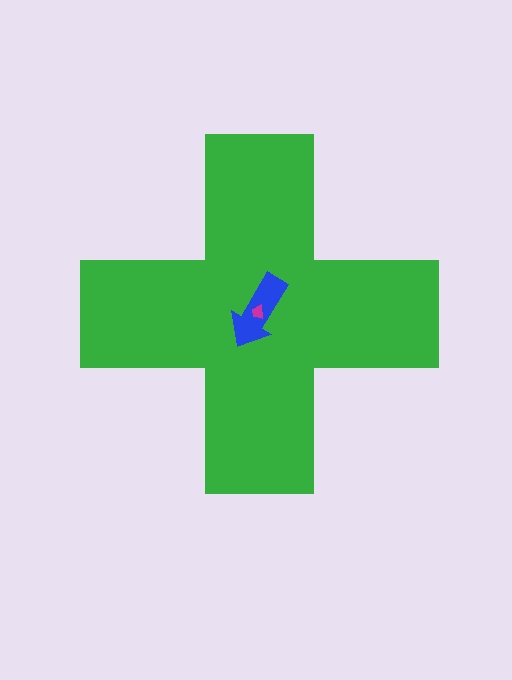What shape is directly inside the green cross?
The blue arrow.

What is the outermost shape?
The green cross.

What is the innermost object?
The magenta trapezoid.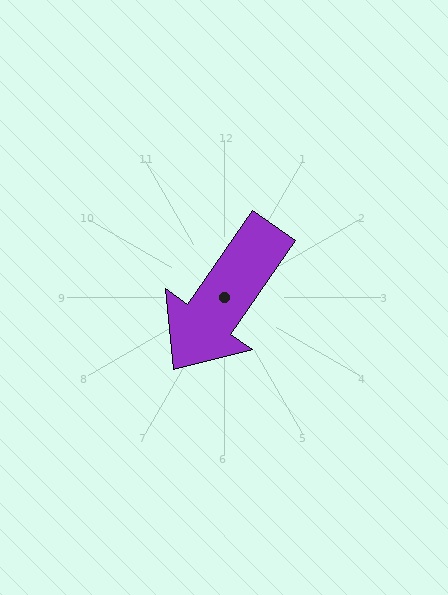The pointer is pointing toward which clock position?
Roughly 7 o'clock.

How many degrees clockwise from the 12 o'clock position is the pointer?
Approximately 215 degrees.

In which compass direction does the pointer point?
Southwest.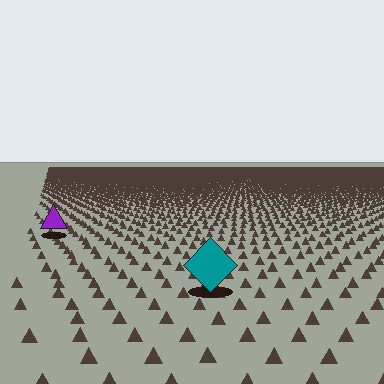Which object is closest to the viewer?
The teal diamond is closest. The texture marks near it are larger and more spread out.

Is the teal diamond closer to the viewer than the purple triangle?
Yes. The teal diamond is closer — you can tell from the texture gradient: the ground texture is coarser near it.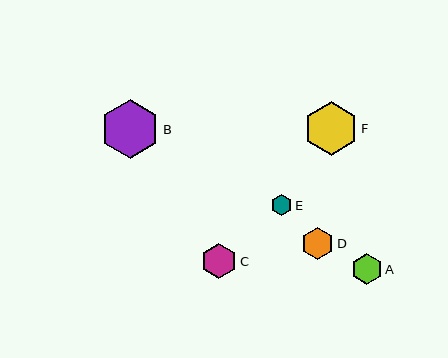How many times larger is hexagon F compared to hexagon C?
Hexagon F is approximately 1.5 times the size of hexagon C.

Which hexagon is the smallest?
Hexagon E is the smallest with a size of approximately 21 pixels.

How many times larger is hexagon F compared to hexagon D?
Hexagon F is approximately 1.7 times the size of hexagon D.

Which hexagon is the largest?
Hexagon B is the largest with a size of approximately 59 pixels.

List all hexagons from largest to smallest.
From largest to smallest: B, F, C, D, A, E.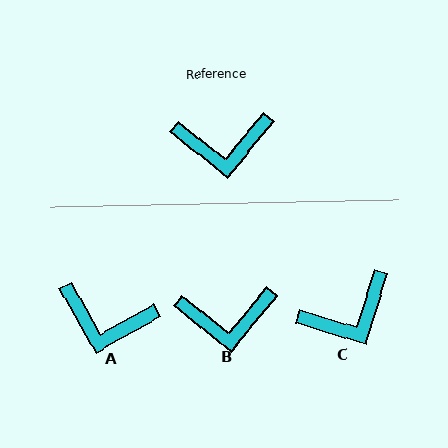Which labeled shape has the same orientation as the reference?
B.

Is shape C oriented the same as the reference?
No, it is off by about 22 degrees.